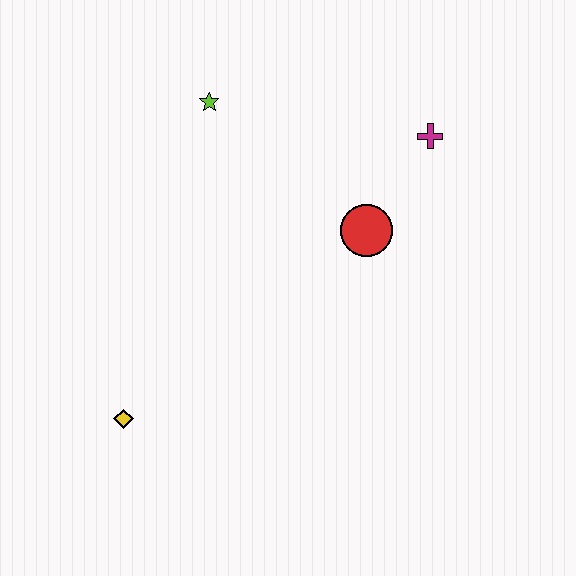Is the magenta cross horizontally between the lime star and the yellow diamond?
No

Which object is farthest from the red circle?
The yellow diamond is farthest from the red circle.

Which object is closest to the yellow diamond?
The red circle is closest to the yellow diamond.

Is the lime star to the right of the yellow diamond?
Yes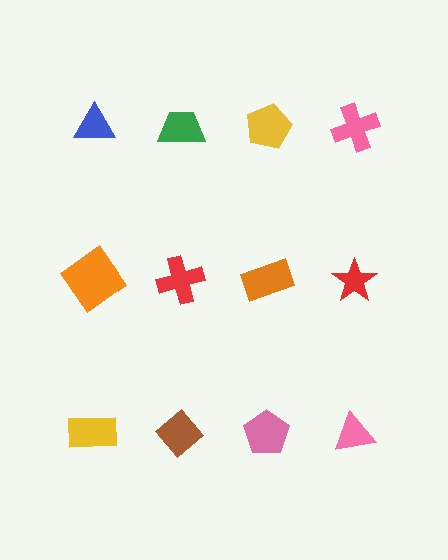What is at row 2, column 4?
A red star.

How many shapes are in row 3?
4 shapes.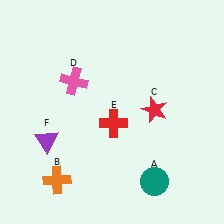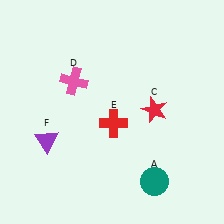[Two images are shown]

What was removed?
The orange cross (B) was removed in Image 2.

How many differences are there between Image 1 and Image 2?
There is 1 difference between the two images.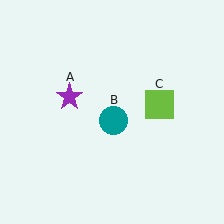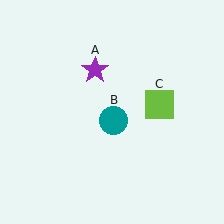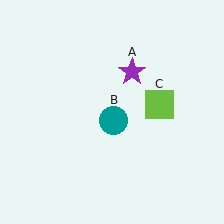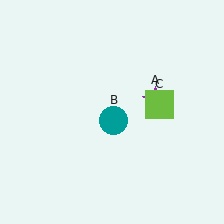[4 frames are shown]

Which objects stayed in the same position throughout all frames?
Teal circle (object B) and lime square (object C) remained stationary.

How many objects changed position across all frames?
1 object changed position: purple star (object A).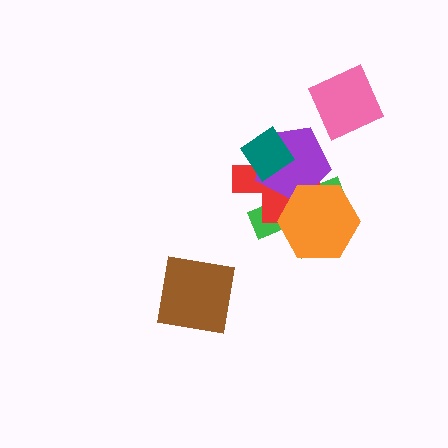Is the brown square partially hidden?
No, no other shape covers it.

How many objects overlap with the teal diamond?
3 objects overlap with the teal diamond.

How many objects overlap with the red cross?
4 objects overlap with the red cross.